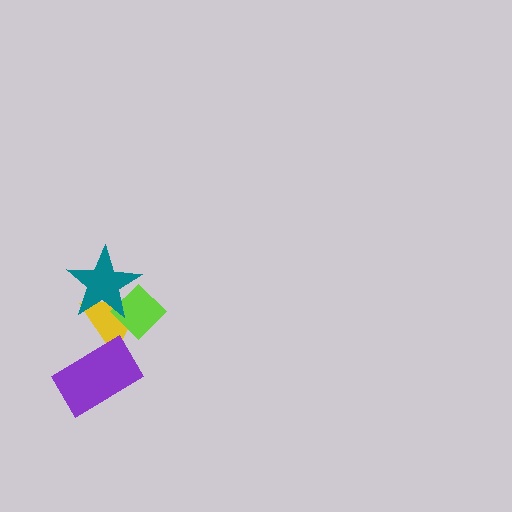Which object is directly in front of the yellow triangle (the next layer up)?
The lime diamond is directly in front of the yellow triangle.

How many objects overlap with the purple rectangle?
1 object overlaps with the purple rectangle.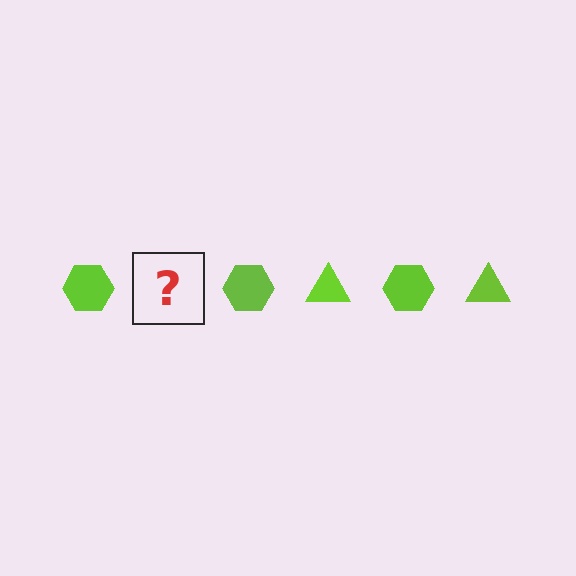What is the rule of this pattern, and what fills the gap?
The rule is that the pattern cycles through hexagon, triangle shapes in lime. The gap should be filled with a lime triangle.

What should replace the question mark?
The question mark should be replaced with a lime triangle.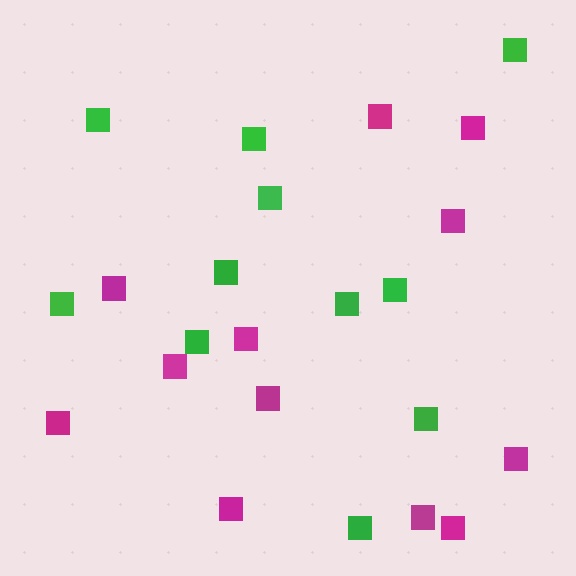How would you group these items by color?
There are 2 groups: one group of magenta squares (12) and one group of green squares (11).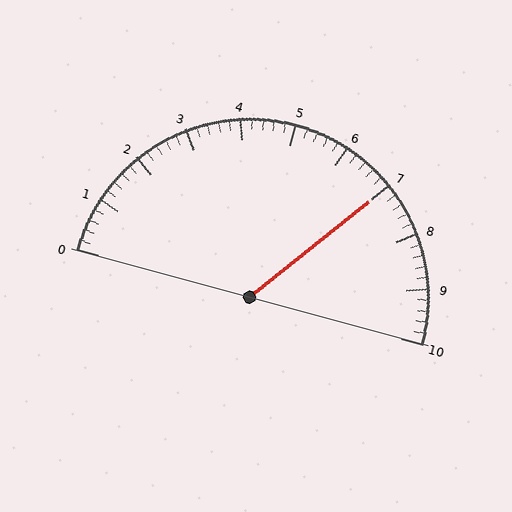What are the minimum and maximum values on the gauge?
The gauge ranges from 0 to 10.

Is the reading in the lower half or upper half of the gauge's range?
The reading is in the upper half of the range (0 to 10).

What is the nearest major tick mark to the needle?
The nearest major tick mark is 7.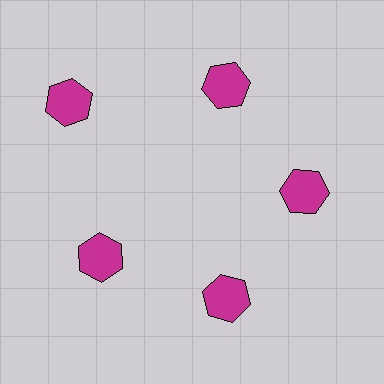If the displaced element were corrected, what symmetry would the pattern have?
It would have 5-fold rotational symmetry — the pattern would map onto itself every 72 degrees.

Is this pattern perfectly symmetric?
No. The 5 magenta hexagons are arranged in a ring, but one element near the 10 o'clock position is pushed outward from the center, breaking the 5-fold rotational symmetry.